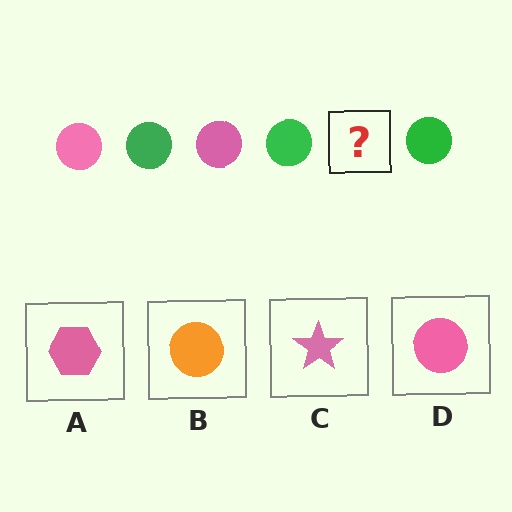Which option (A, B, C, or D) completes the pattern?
D.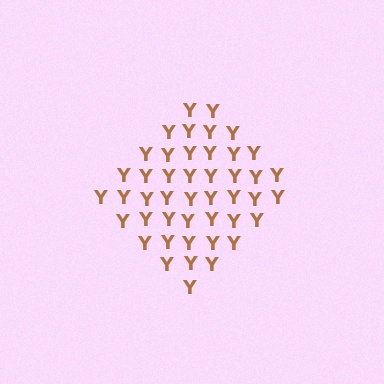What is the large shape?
The large shape is a diamond.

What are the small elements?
The small elements are letter Y's.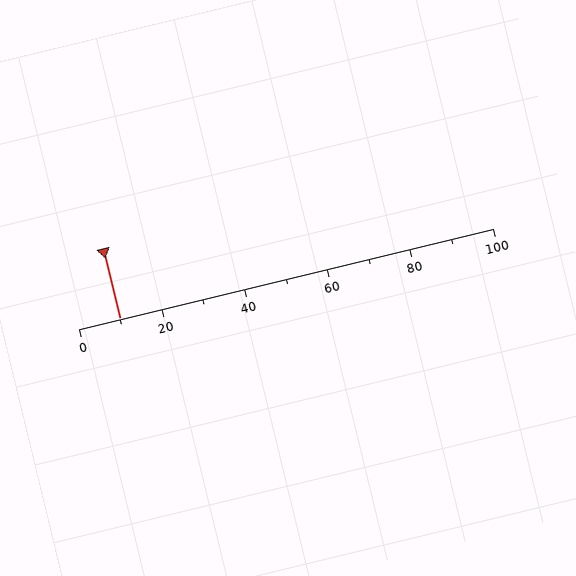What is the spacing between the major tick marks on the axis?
The major ticks are spaced 20 apart.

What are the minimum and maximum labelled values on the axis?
The axis runs from 0 to 100.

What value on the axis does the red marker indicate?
The marker indicates approximately 10.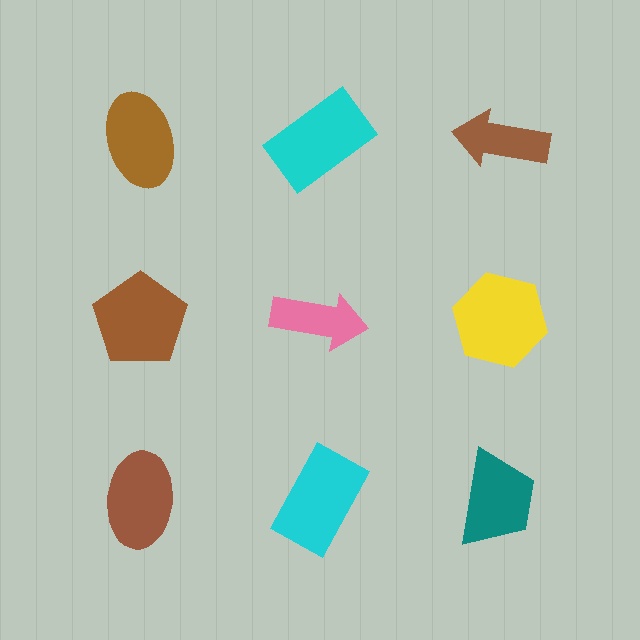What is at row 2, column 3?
A yellow hexagon.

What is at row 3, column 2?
A cyan rectangle.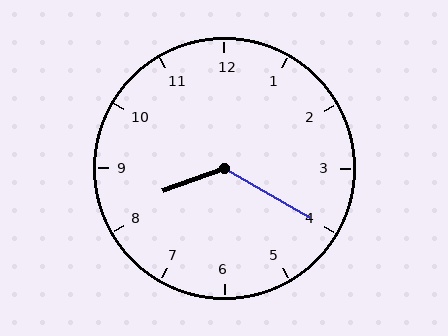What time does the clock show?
8:20.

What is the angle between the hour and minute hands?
Approximately 130 degrees.